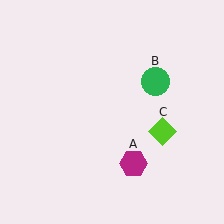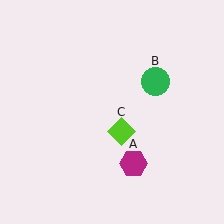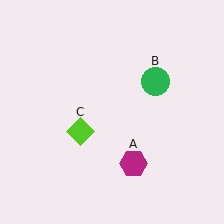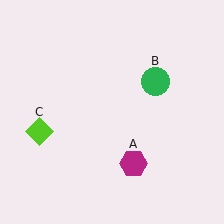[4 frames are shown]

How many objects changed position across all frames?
1 object changed position: lime diamond (object C).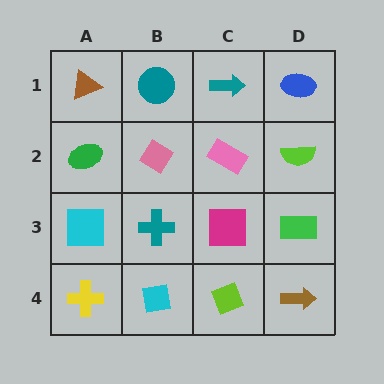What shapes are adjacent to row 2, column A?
A brown triangle (row 1, column A), a cyan square (row 3, column A), a pink diamond (row 2, column B).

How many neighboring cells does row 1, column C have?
3.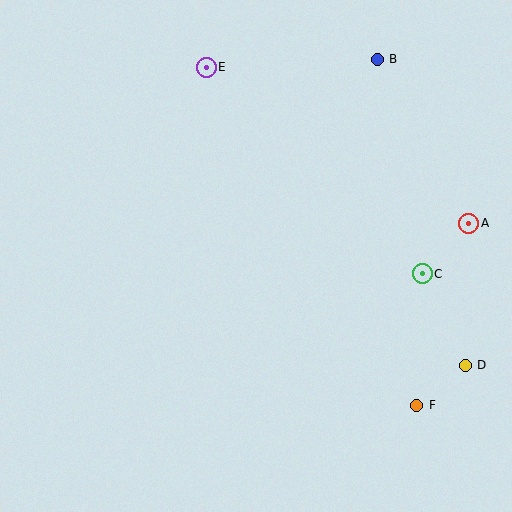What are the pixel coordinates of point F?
Point F is at (417, 405).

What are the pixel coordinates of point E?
Point E is at (206, 67).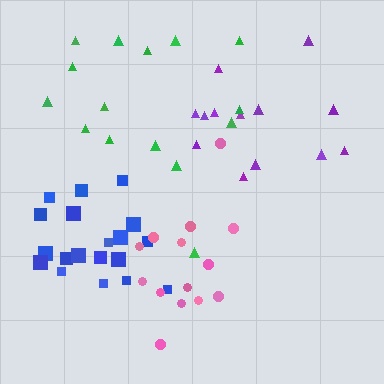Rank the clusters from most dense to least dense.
blue, pink, purple, green.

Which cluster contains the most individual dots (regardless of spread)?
Blue (19).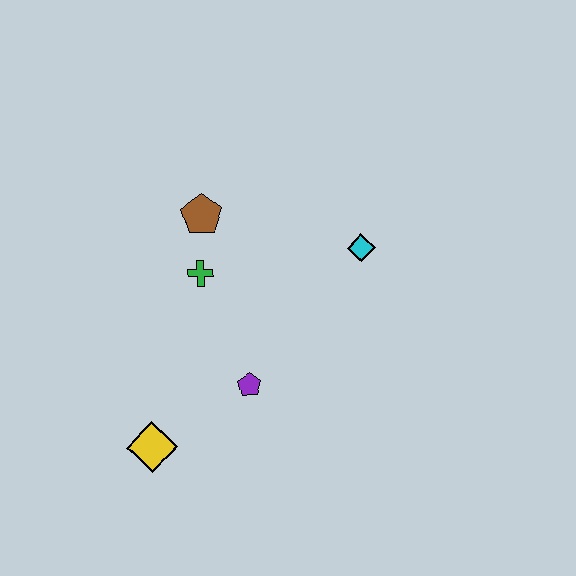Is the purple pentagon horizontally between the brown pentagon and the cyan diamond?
Yes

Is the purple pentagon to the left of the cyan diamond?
Yes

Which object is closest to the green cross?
The brown pentagon is closest to the green cross.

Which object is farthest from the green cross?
The yellow diamond is farthest from the green cross.